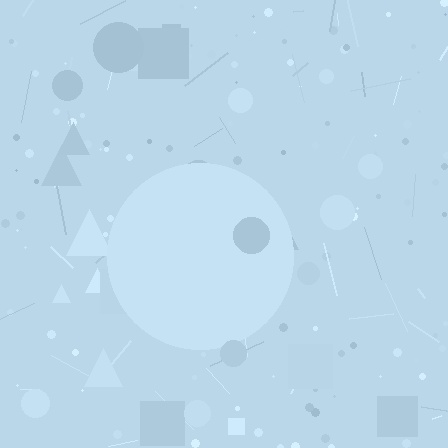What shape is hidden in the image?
A circle is hidden in the image.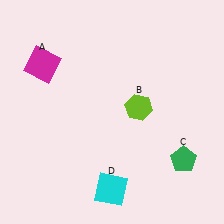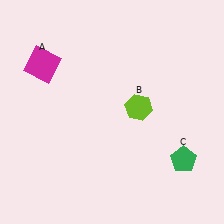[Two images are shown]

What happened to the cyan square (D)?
The cyan square (D) was removed in Image 2. It was in the bottom-left area of Image 1.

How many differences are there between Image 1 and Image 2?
There is 1 difference between the two images.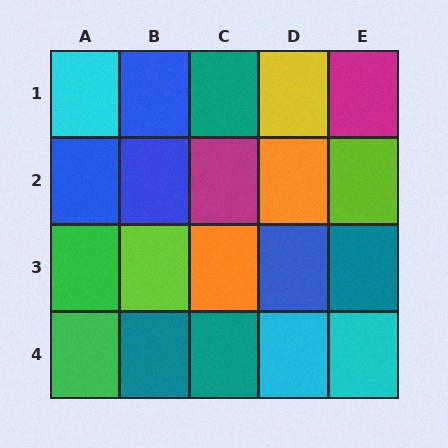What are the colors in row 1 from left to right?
Cyan, blue, teal, yellow, magenta.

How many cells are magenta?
2 cells are magenta.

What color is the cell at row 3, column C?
Orange.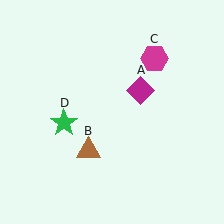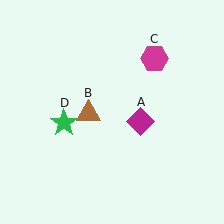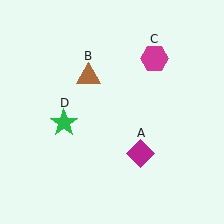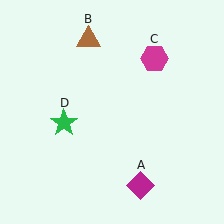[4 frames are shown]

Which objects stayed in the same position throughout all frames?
Magenta hexagon (object C) and green star (object D) remained stationary.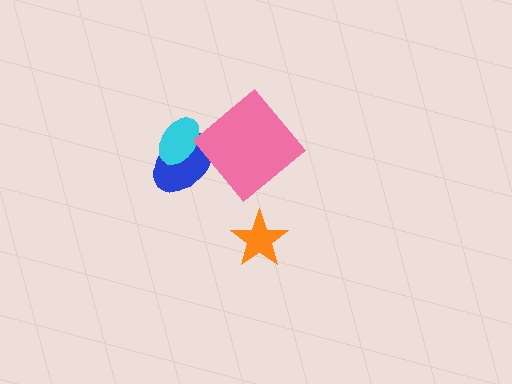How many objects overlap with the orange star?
0 objects overlap with the orange star.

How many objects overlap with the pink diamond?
0 objects overlap with the pink diamond.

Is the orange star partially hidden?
No, no other shape covers it.